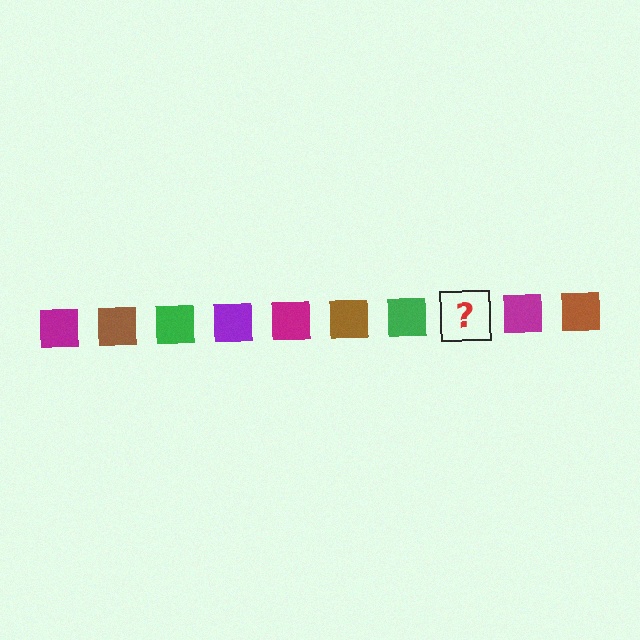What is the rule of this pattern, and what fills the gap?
The rule is that the pattern cycles through magenta, brown, green, purple squares. The gap should be filled with a purple square.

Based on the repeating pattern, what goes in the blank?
The blank should be a purple square.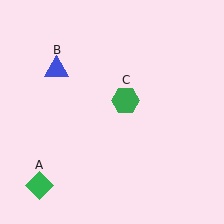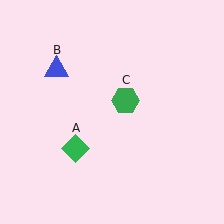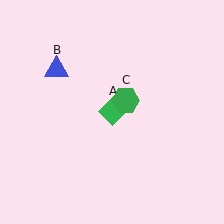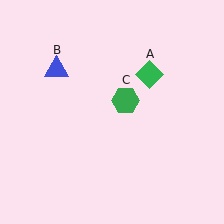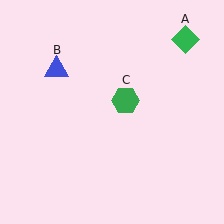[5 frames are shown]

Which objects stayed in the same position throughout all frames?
Blue triangle (object B) and green hexagon (object C) remained stationary.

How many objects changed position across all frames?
1 object changed position: green diamond (object A).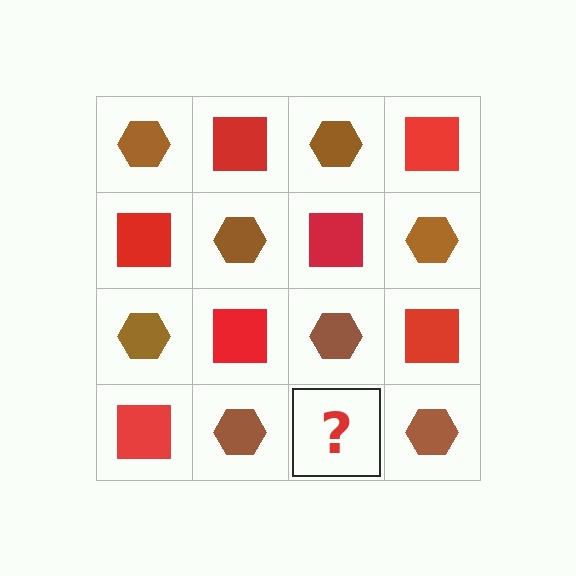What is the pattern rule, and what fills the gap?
The rule is that it alternates brown hexagon and red square in a checkerboard pattern. The gap should be filled with a red square.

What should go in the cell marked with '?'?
The missing cell should contain a red square.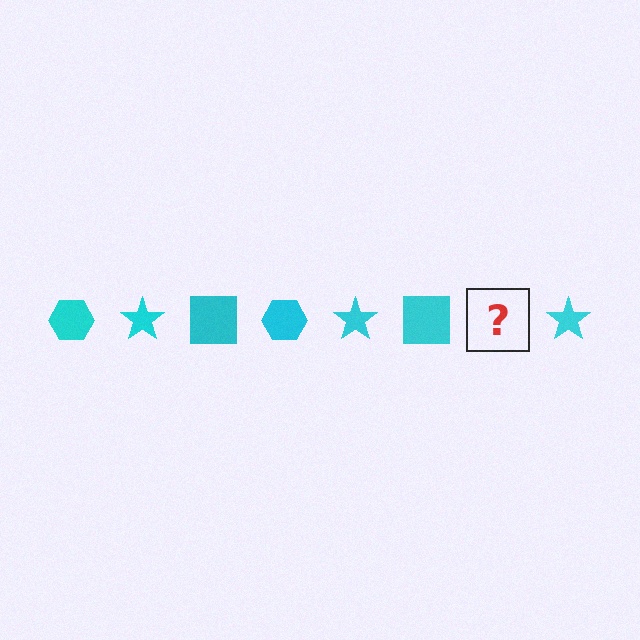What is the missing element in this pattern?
The missing element is a cyan hexagon.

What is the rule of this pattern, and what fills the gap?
The rule is that the pattern cycles through hexagon, star, square shapes in cyan. The gap should be filled with a cyan hexagon.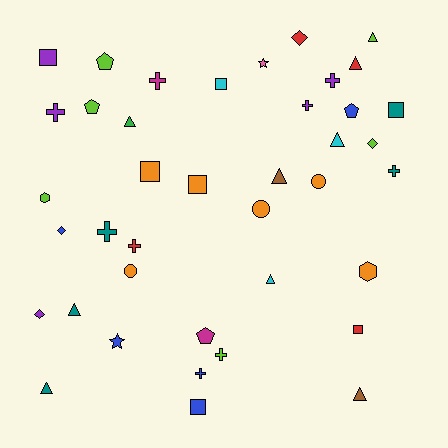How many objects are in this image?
There are 40 objects.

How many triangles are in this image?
There are 9 triangles.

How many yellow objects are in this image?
There are no yellow objects.